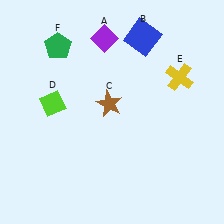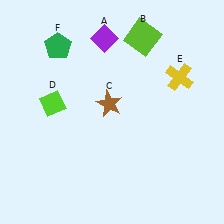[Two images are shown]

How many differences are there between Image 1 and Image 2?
There is 1 difference between the two images.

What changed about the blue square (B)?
In Image 1, B is blue. In Image 2, it changed to lime.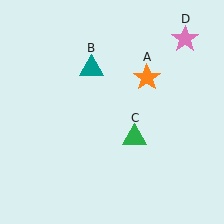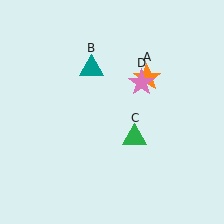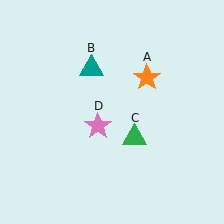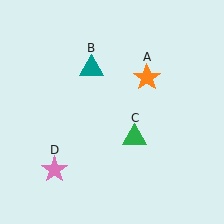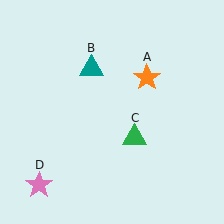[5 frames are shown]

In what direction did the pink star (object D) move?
The pink star (object D) moved down and to the left.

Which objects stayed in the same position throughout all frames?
Orange star (object A) and teal triangle (object B) and green triangle (object C) remained stationary.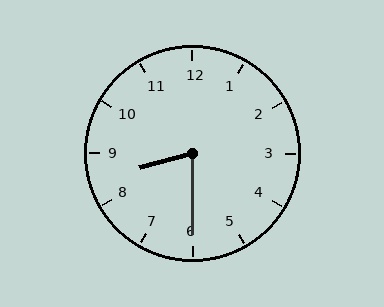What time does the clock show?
8:30.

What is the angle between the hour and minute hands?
Approximately 75 degrees.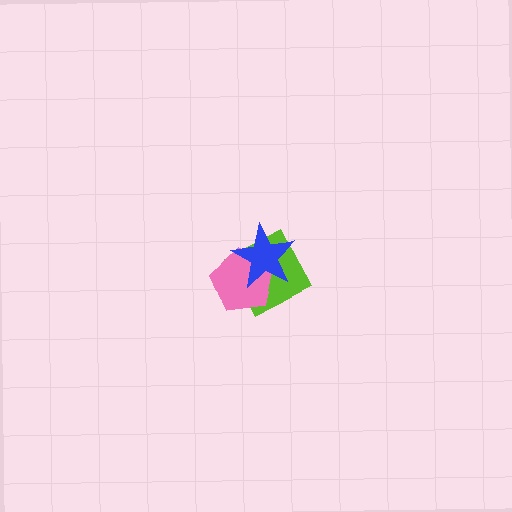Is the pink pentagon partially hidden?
Yes, it is partially covered by another shape.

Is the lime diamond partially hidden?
Yes, it is partially covered by another shape.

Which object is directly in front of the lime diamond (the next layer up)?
The pink pentagon is directly in front of the lime diamond.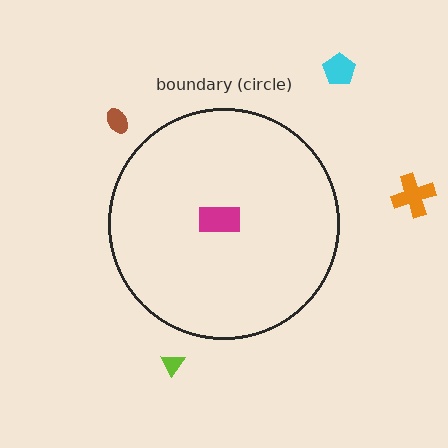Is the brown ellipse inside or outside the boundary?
Outside.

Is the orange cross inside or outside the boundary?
Outside.